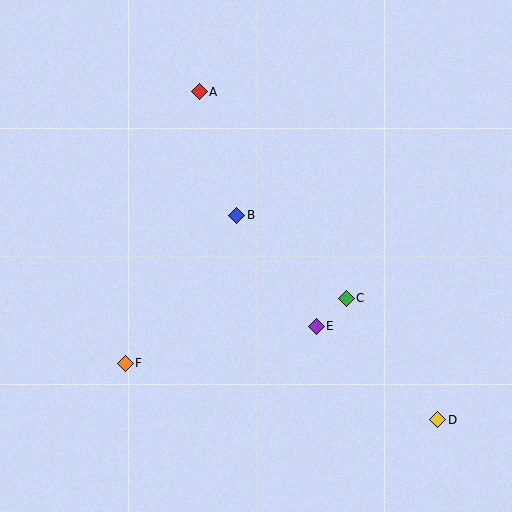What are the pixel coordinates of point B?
Point B is at (237, 215).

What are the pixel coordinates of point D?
Point D is at (438, 420).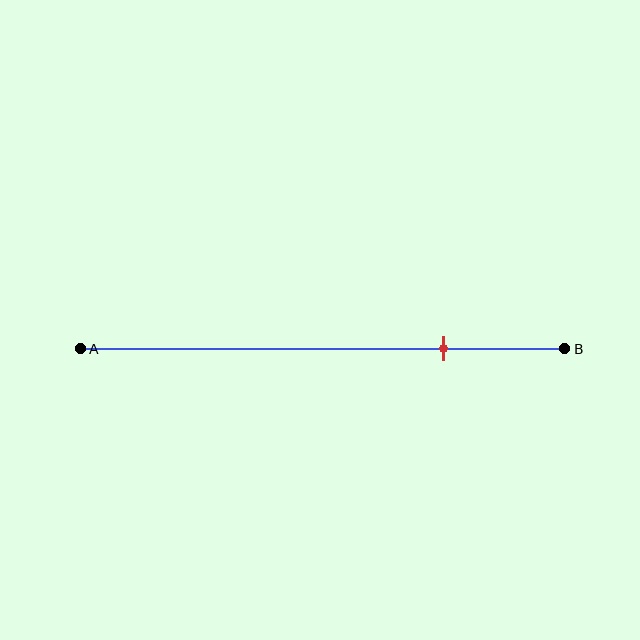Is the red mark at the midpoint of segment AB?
No, the mark is at about 75% from A, not at the 50% midpoint.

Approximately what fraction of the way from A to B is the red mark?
The red mark is approximately 75% of the way from A to B.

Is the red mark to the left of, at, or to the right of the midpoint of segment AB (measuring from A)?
The red mark is to the right of the midpoint of segment AB.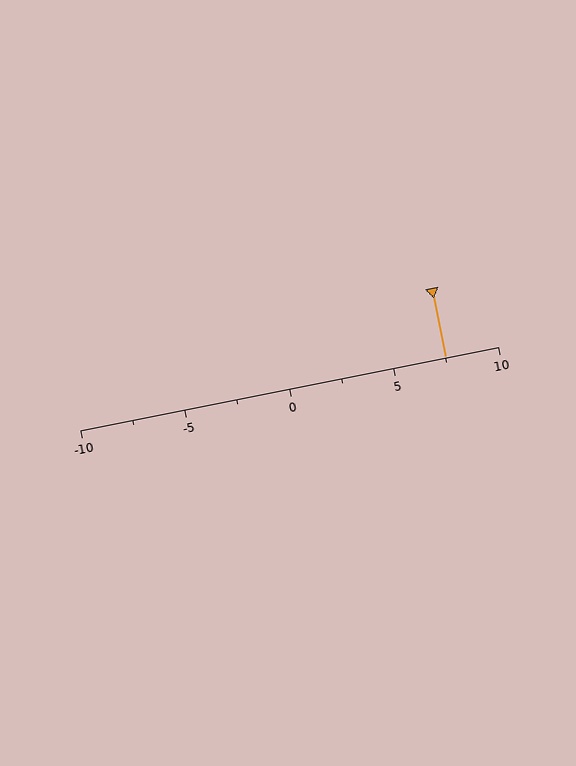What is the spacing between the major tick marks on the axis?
The major ticks are spaced 5 apart.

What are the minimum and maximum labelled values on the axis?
The axis runs from -10 to 10.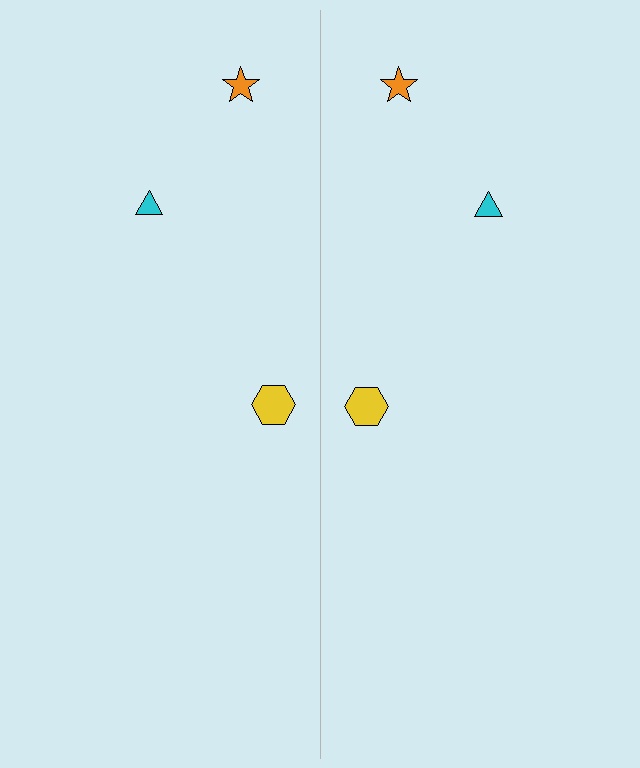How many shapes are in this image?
There are 6 shapes in this image.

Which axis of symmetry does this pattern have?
The pattern has a vertical axis of symmetry running through the center of the image.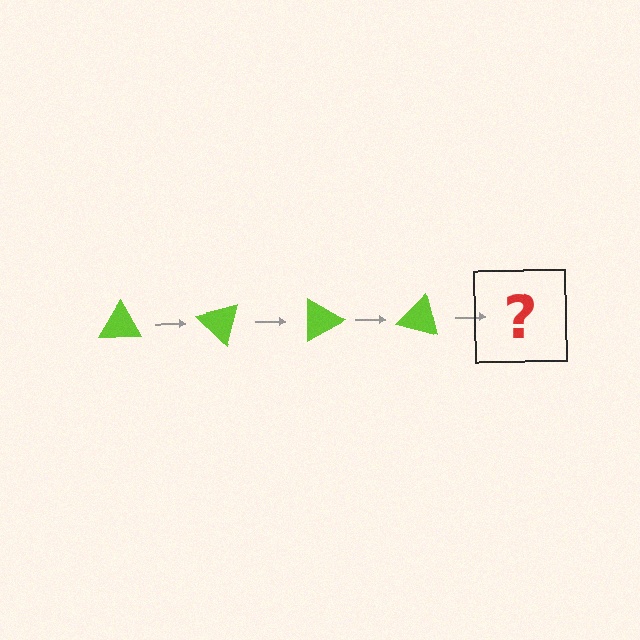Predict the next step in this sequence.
The next step is a lime triangle rotated 180 degrees.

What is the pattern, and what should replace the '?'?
The pattern is that the triangle rotates 45 degrees each step. The '?' should be a lime triangle rotated 180 degrees.